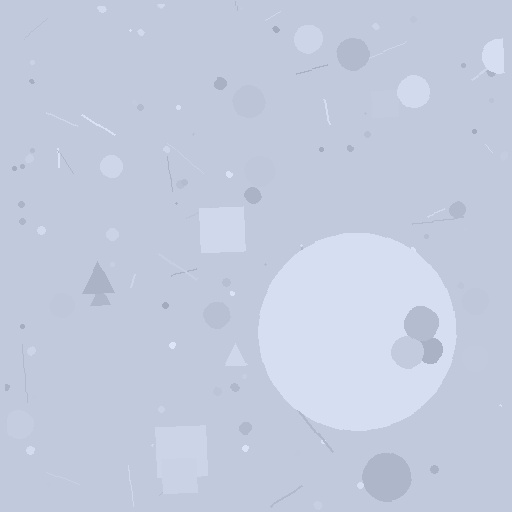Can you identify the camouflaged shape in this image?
The camouflaged shape is a circle.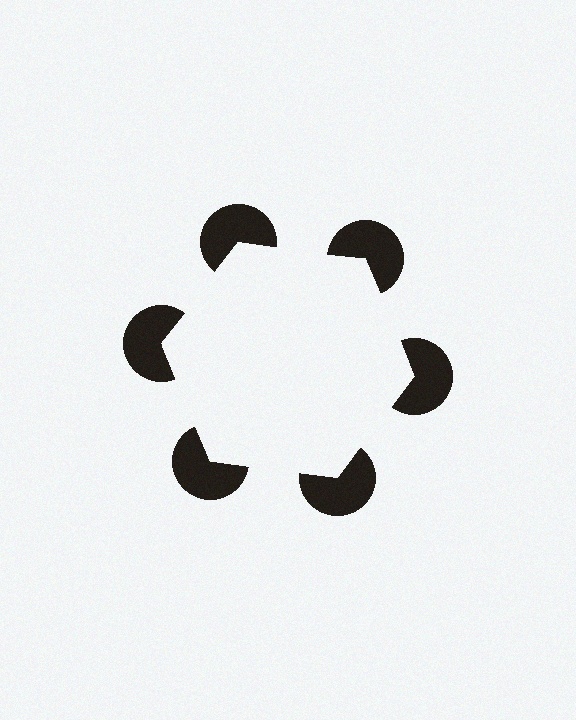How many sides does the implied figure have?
6 sides.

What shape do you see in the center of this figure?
An illusory hexagon — its edges are inferred from the aligned wedge cuts in the pac-man discs, not physically drawn.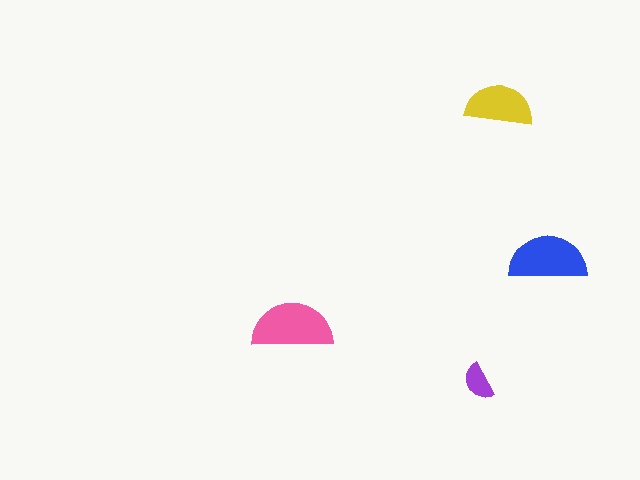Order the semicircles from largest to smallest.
the pink one, the blue one, the yellow one, the purple one.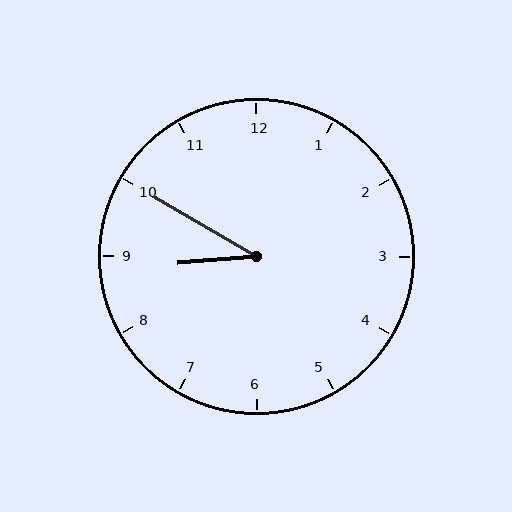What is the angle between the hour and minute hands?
Approximately 35 degrees.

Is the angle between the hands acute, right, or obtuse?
It is acute.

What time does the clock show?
8:50.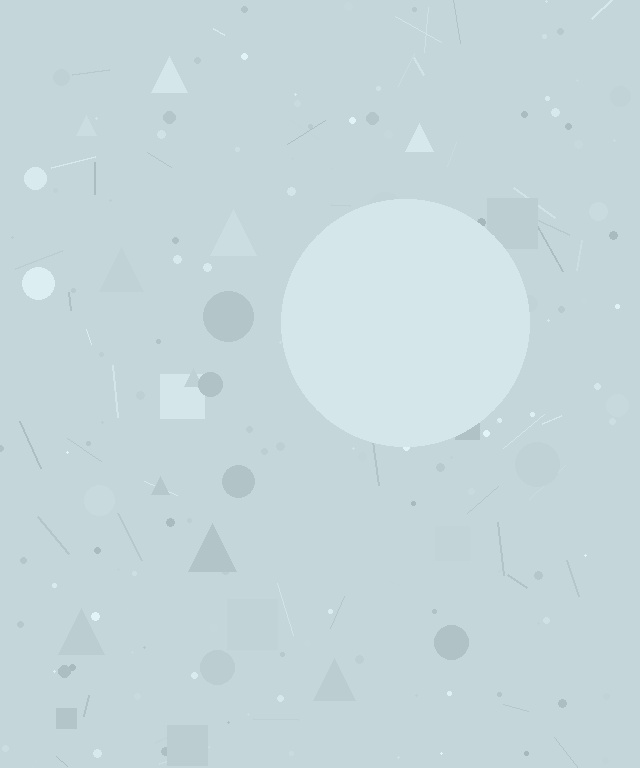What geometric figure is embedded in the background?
A circle is embedded in the background.